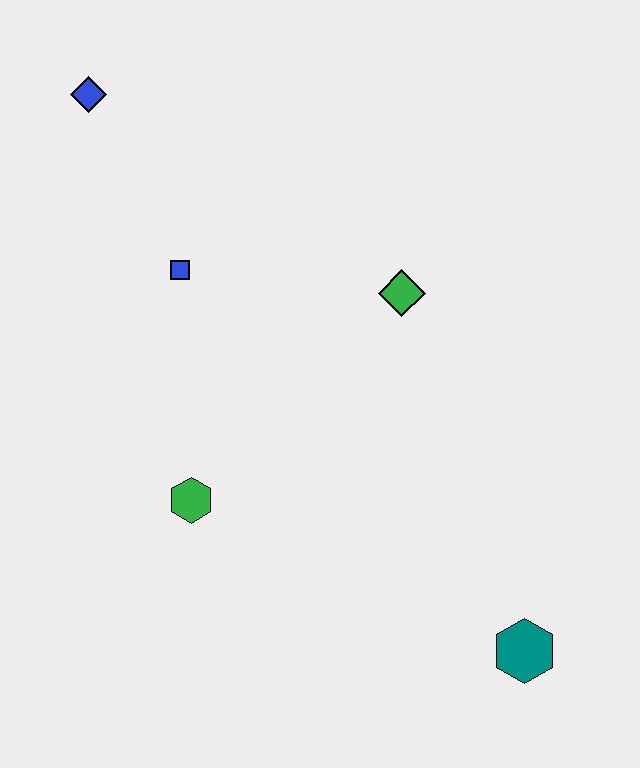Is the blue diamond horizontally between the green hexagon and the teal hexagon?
No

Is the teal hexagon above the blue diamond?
No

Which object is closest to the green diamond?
The blue square is closest to the green diamond.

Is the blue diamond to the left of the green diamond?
Yes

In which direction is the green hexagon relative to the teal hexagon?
The green hexagon is to the left of the teal hexagon.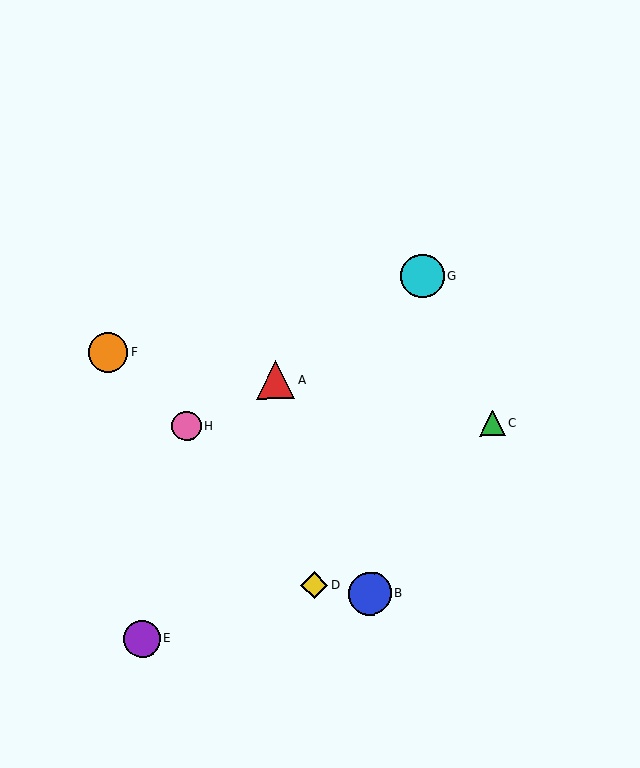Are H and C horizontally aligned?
Yes, both are at y≈426.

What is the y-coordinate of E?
Object E is at y≈639.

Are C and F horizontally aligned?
No, C is at y≈423 and F is at y≈352.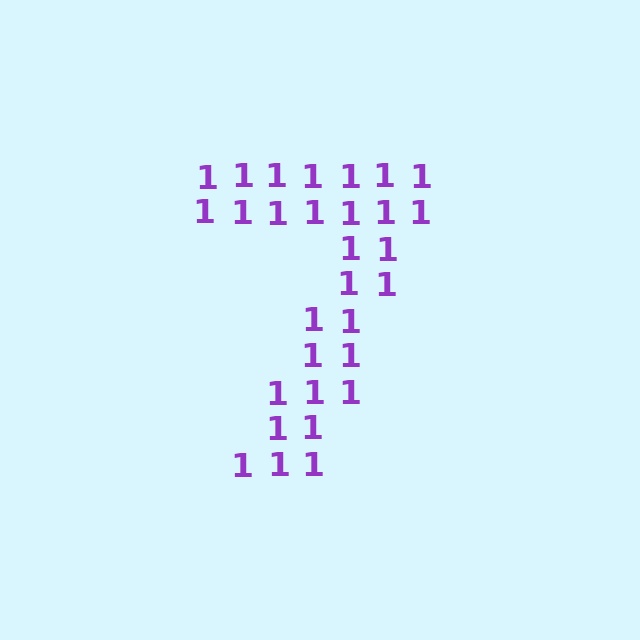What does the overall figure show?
The overall figure shows the digit 7.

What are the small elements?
The small elements are digit 1's.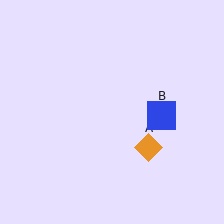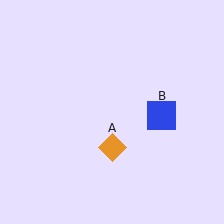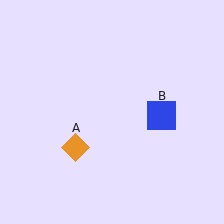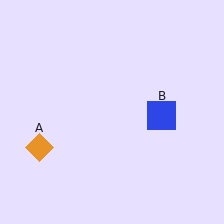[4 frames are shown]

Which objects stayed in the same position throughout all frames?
Blue square (object B) remained stationary.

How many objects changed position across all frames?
1 object changed position: orange diamond (object A).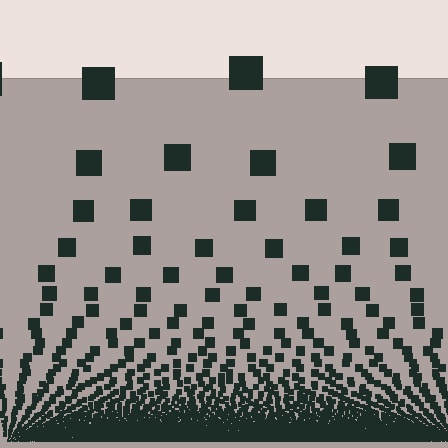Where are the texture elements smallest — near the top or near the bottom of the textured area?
Near the bottom.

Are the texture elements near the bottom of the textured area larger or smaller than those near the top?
Smaller. The gradient is inverted — elements near the bottom are smaller and denser.